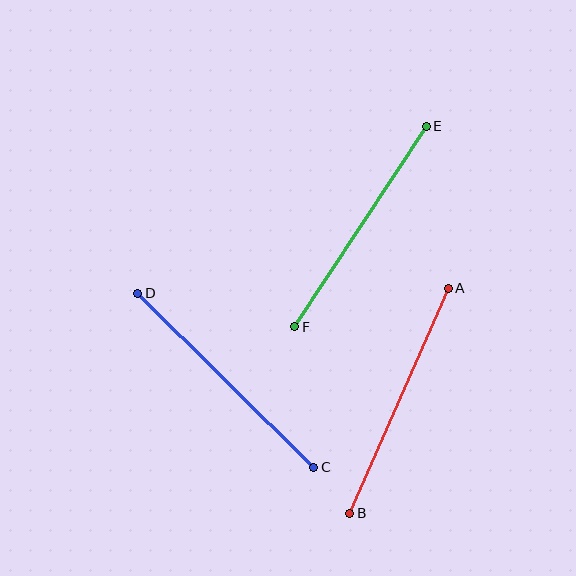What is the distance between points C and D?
The distance is approximately 248 pixels.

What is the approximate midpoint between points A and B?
The midpoint is at approximately (399, 401) pixels.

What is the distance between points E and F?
The distance is approximately 240 pixels.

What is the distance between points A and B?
The distance is approximately 245 pixels.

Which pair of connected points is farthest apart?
Points C and D are farthest apart.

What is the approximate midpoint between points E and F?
The midpoint is at approximately (360, 226) pixels.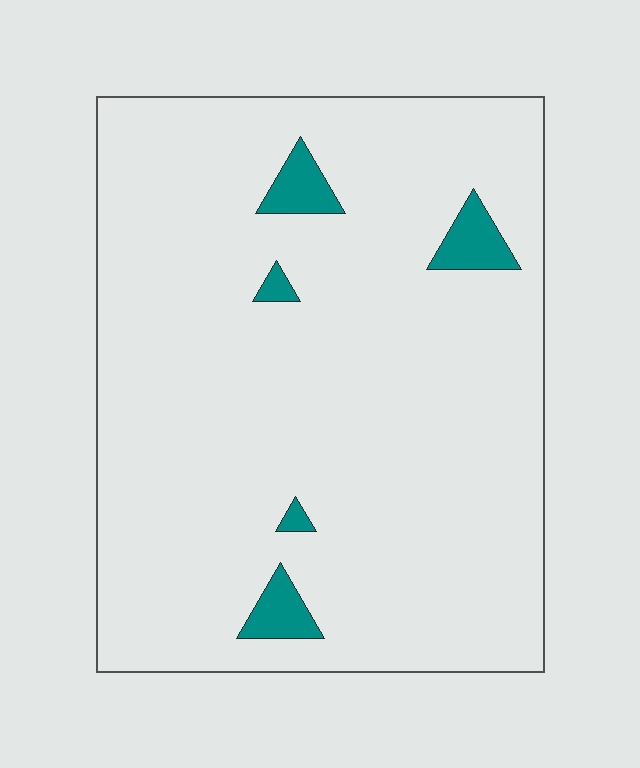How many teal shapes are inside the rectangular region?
5.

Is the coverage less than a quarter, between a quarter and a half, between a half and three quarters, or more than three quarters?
Less than a quarter.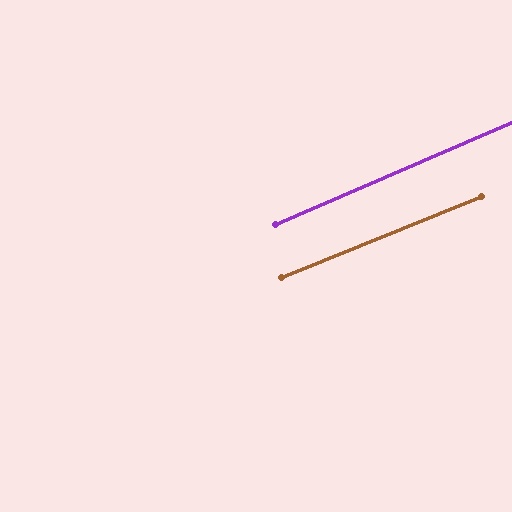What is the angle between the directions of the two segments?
Approximately 1 degree.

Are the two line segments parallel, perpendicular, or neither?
Parallel — their directions differ by only 1.3°.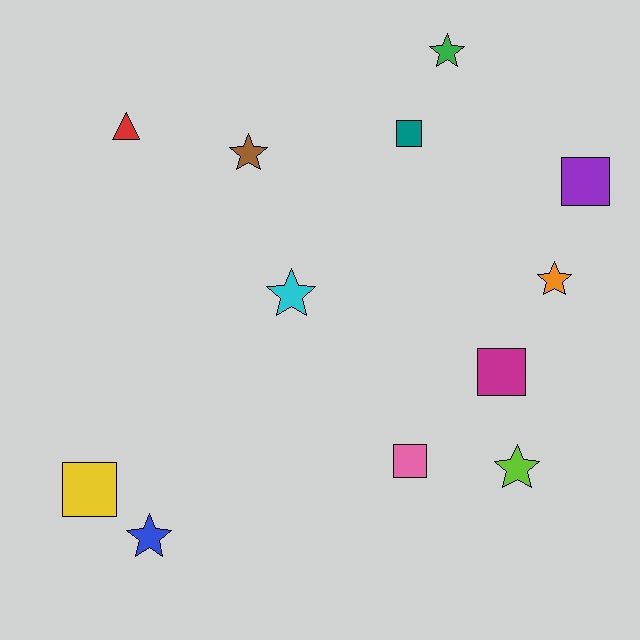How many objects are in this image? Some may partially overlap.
There are 12 objects.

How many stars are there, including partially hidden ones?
There are 6 stars.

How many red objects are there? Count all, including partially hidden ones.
There is 1 red object.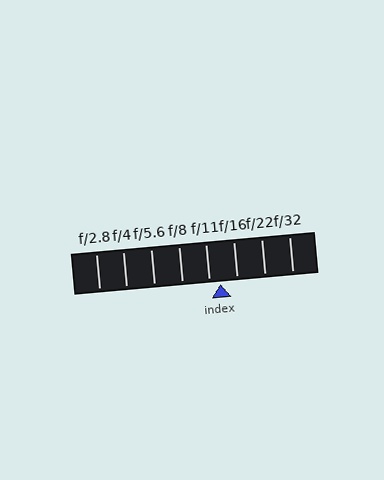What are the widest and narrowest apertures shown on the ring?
The widest aperture shown is f/2.8 and the narrowest is f/32.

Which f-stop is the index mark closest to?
The index mark is closest to f/11.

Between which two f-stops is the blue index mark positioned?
The index mark is between f/11 and f/16.